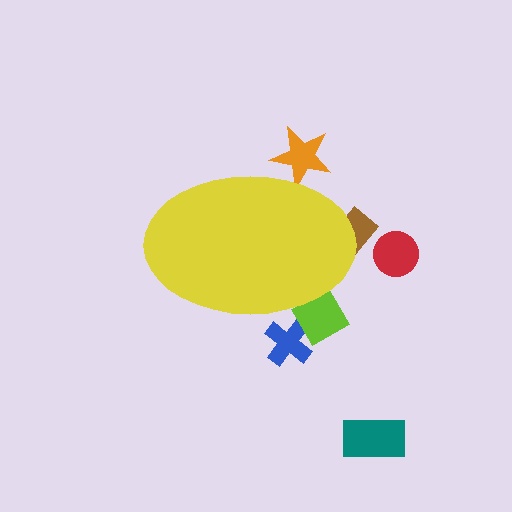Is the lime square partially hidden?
Yes, the lime square is partially hidden behind the yellow ellipse.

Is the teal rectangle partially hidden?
No, the teal rectangle is fully visible.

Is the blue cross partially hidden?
Yes, the blue cross is partially hidden behind the yellow ellipse.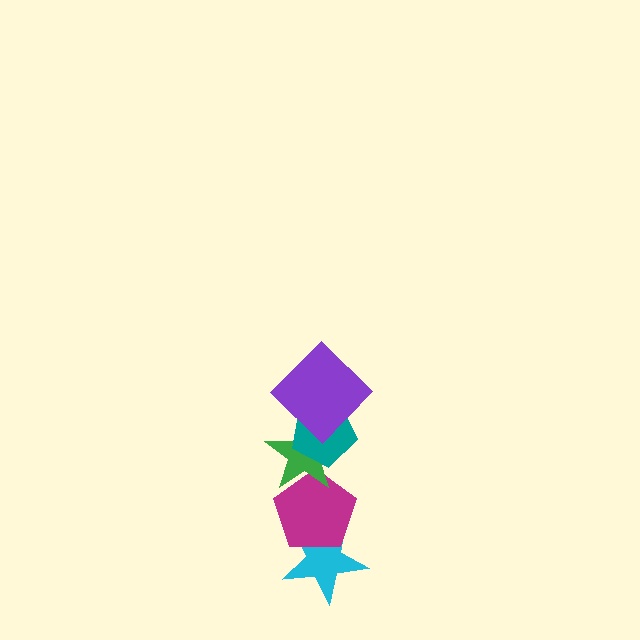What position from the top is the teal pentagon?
The teal pentagon is 2nd from the top.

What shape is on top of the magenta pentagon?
The green star is on top of the magenta pentagon.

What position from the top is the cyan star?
The cyan star is 5th from the top.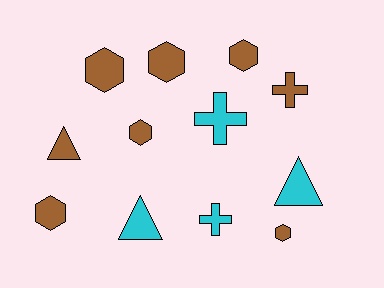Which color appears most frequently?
Brown, with 8 objects.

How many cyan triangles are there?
There are 2 cyan triangles.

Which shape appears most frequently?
Hexagon, with 6 objects.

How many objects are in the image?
There are 12 objects.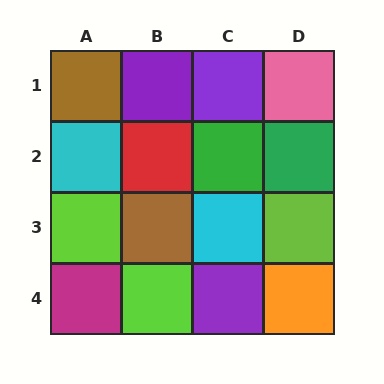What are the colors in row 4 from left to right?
Magenta, lime, purple, orange.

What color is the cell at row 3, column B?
Brown.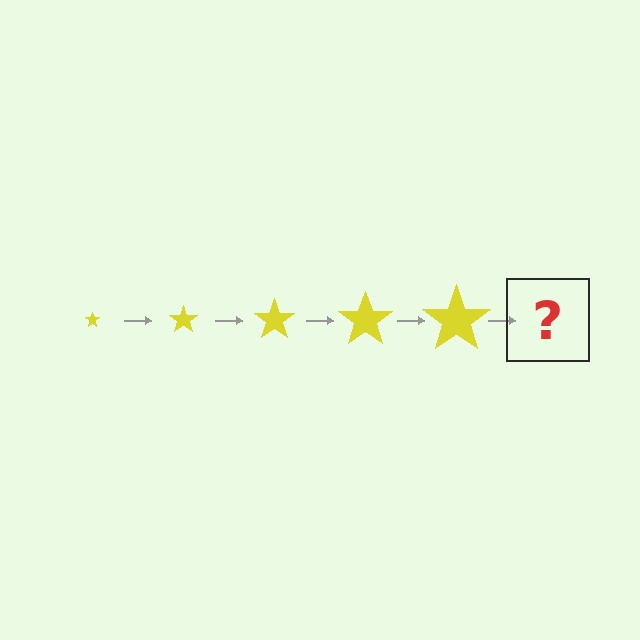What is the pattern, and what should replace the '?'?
The pattern is that the star gets progressively larger each step. The '?' should be a yellow star, larger than the previous one.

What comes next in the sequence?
The next element should be a yellow star, larger than the previous one.